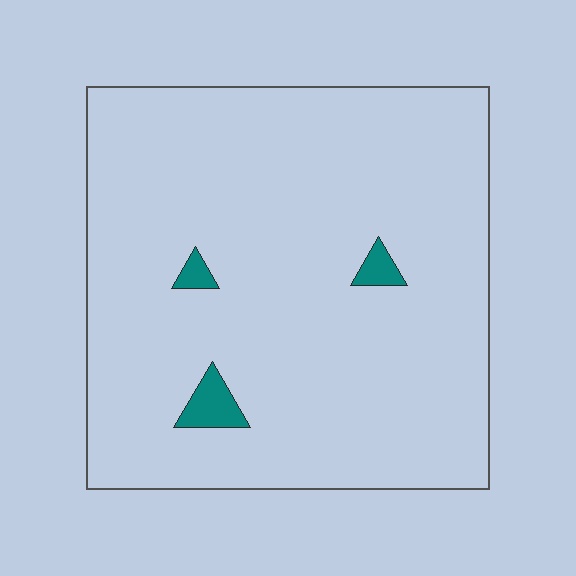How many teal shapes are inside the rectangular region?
3.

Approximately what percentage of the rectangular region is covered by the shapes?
Approximately 5%.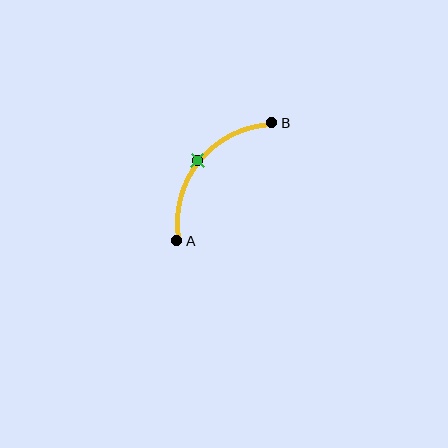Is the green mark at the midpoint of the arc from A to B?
Yes. The green mark lies on the arc at equal arc-length from both A and B — it is the arc midpoint.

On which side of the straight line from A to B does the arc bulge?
The arc bulges above and to the left of the straight line connecting A and B.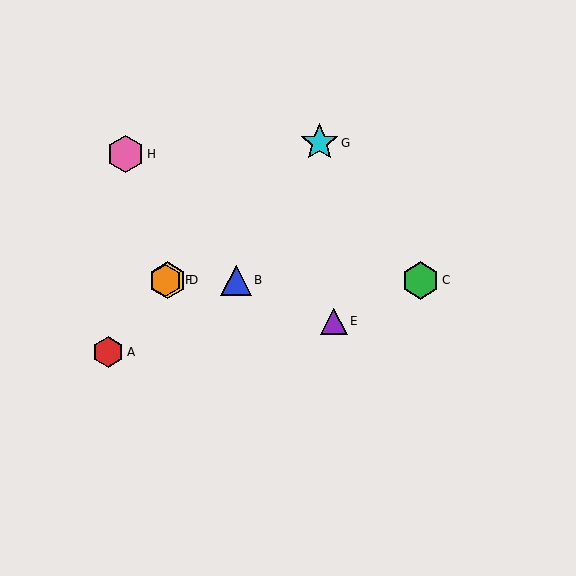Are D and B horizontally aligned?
Yes, both are at y≈280.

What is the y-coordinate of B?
Object B is at y≈280.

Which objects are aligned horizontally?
Objects B, C, D, F are aligned horizontally.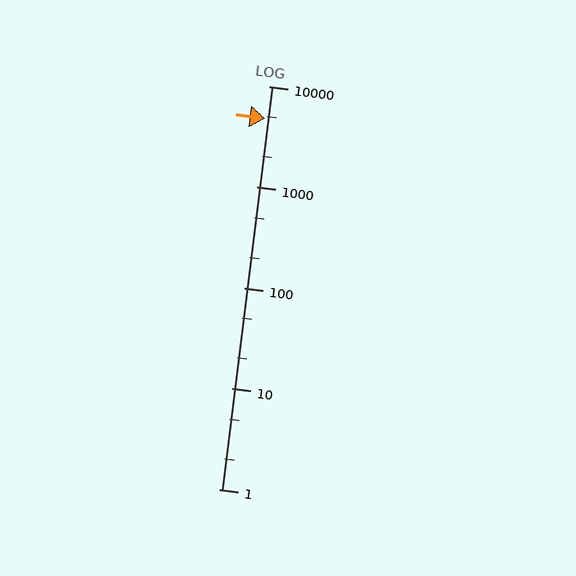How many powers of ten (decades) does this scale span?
The scale spans 4 decades, from 1 to 10000.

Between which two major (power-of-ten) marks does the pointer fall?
The pointer is between 1000 and 10000.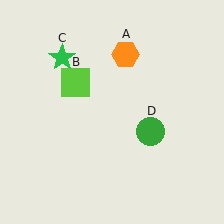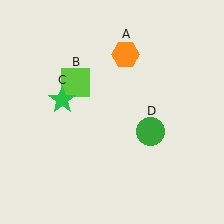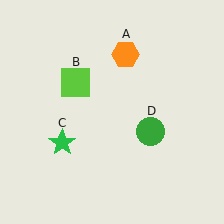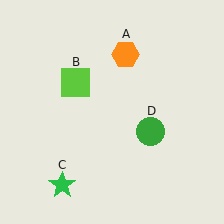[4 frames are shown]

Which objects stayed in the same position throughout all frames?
Orange hexagon (object A) and lime square (object B) and green circle (object D) remained stationary.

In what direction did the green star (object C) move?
The green star (object C) moved down.